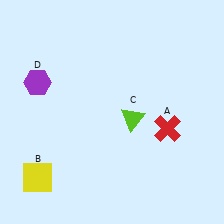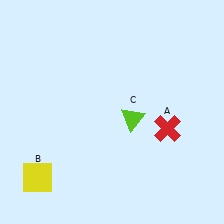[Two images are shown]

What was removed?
The purple hexagon (D) was removed in Image 2.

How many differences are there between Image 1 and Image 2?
There is 1 difference between the two images.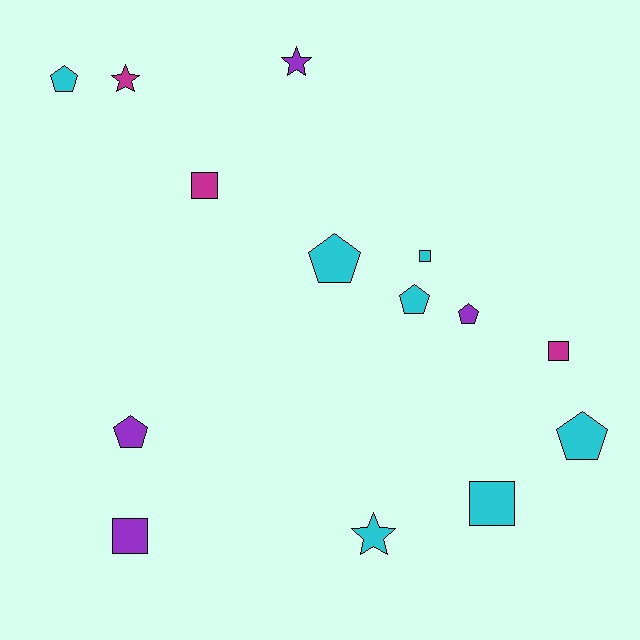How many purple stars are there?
There is 1 purple star.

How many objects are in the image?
There are 14 objects.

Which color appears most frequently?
Cyan, with 7 objects.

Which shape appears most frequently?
Pentagon, with 6 objects.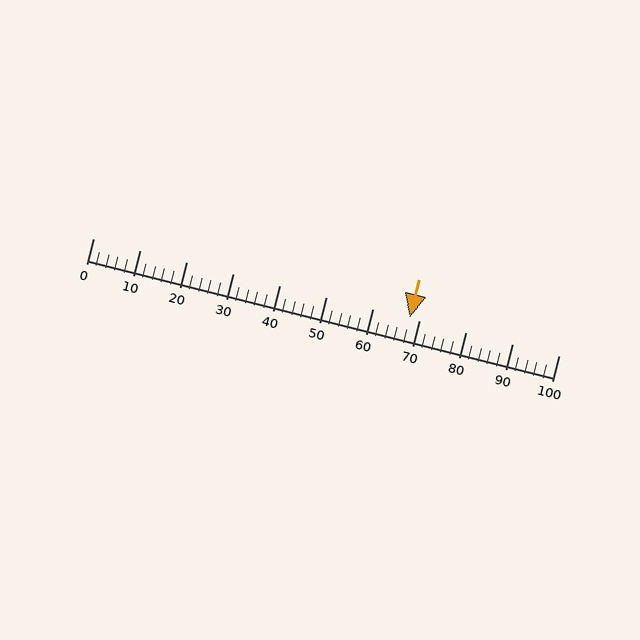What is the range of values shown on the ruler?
The ruler shows values from 0 to 100.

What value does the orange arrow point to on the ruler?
The orange arrow points to approximately 68.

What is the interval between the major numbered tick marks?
The major tick marks are spaced 10 units apart.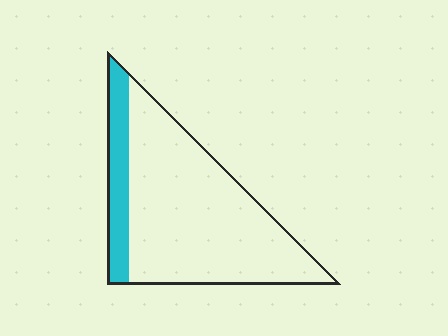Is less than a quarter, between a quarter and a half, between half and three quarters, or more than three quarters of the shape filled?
Less than a quarter.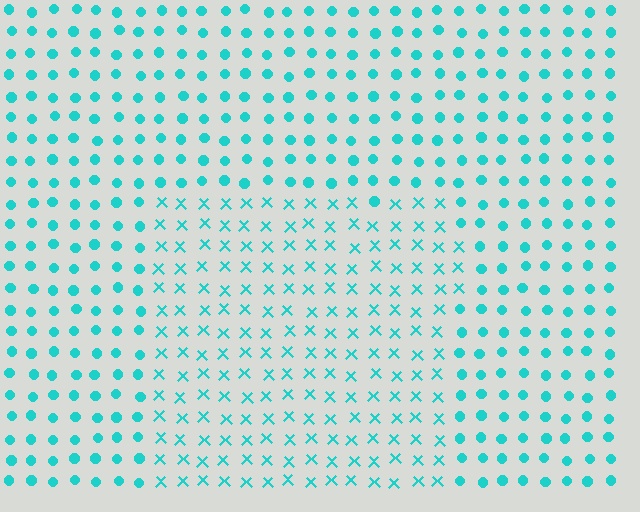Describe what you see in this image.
The image is filled with small cyan elements arranged in a uniform grid. A rectangle-shaped region contains X marks, while the surrounding area contains circles. The boundary is defined purely by the change in element shape.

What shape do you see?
I see a rectangle.